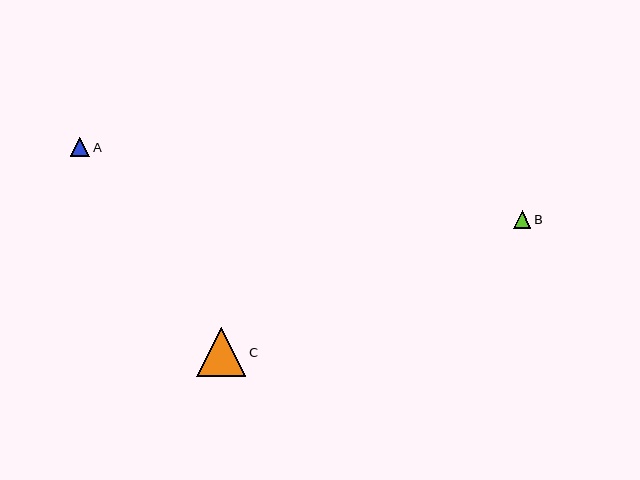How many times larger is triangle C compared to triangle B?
Triangle C is approximately 2.7 times the size of triangle B.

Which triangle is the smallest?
Triangle B is the smallest with a size of approximately 18 pixels.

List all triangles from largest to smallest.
From largest to smallest: C, A, B.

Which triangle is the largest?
Triangle C is the largest with a size of approximately 49 pixels.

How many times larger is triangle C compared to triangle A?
Triangle C is approximately 2.5 times the size of triangle A.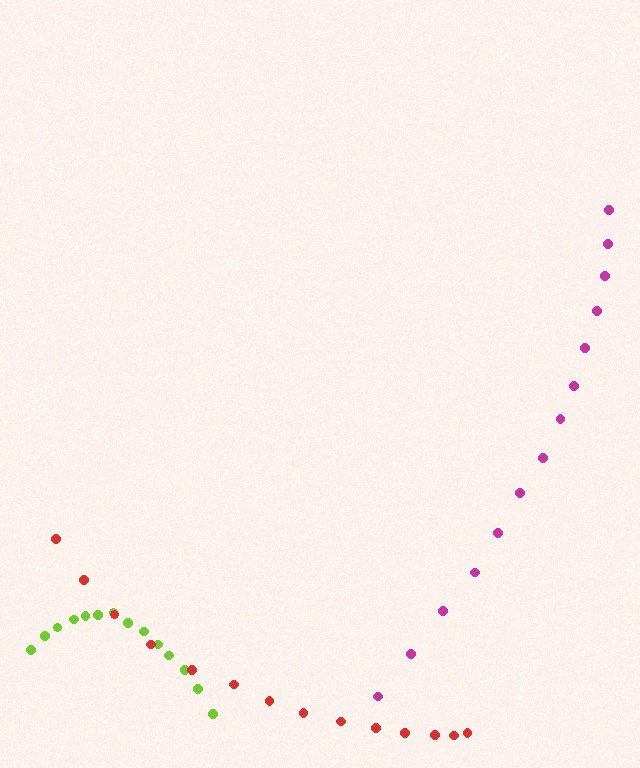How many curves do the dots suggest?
There are 3 distinct paths.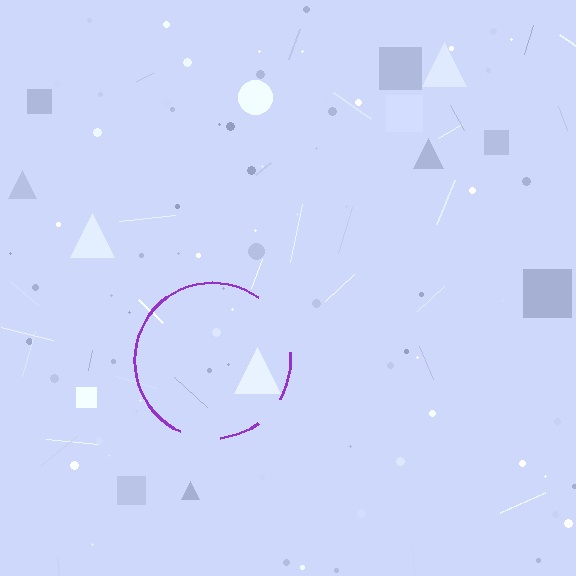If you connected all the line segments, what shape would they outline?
They would outline a circle.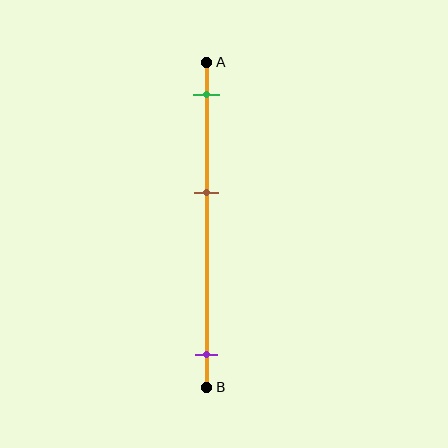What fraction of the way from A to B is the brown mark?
The brown mark is approximately 40% (0.4) of the way from A to B.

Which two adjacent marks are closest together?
The green and brown marks are the closest adjacent pair.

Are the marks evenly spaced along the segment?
No, the marks are not evenly spaced.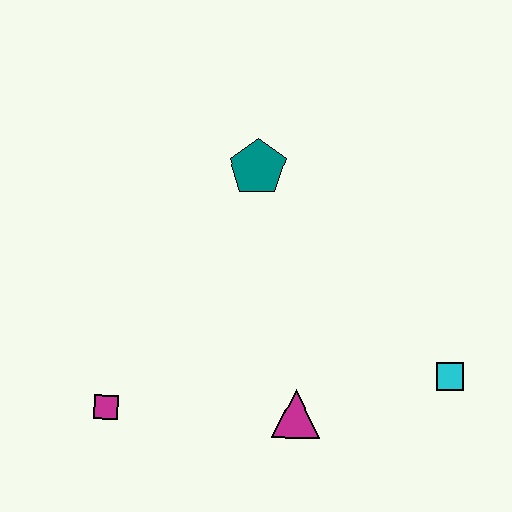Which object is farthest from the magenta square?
The cyan square is farthest from the magenta square.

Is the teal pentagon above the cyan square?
Yes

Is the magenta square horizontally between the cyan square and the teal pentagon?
No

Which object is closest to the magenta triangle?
The cyan square is closest to the magenta triangle.